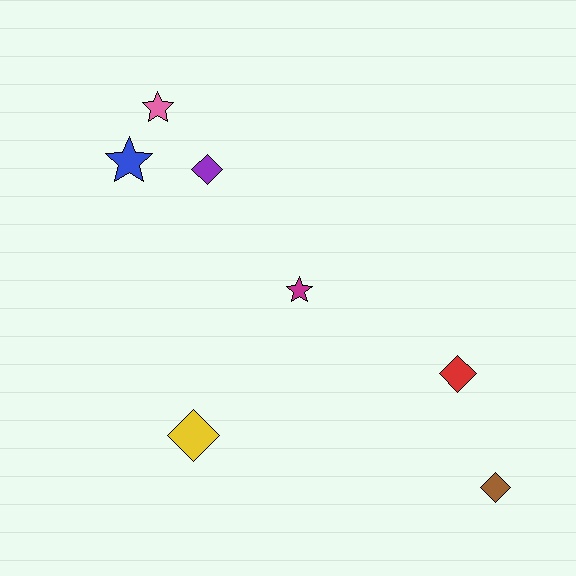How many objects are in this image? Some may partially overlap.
There are 7 objects.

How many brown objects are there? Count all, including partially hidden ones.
There is 1 brown object.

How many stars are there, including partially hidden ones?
There are 3 stars.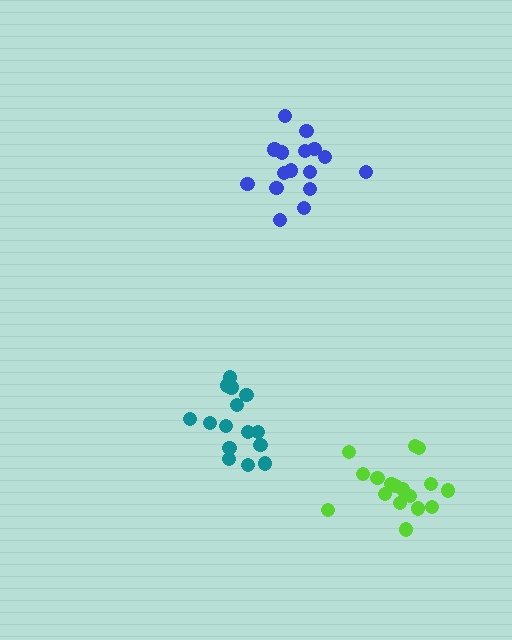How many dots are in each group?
Group 1: 15 dots, Group 2: 16 dots, Group 3: 17 dots (48 total).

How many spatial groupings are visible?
There are 3 spatial groupings.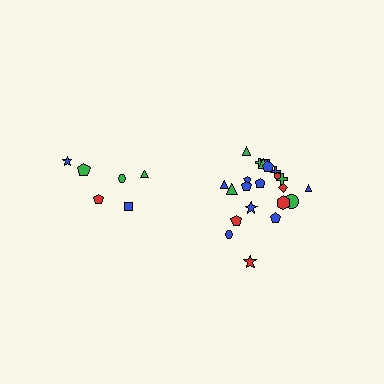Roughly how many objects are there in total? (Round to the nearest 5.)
Roughly 30 objects in total.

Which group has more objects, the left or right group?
The right group.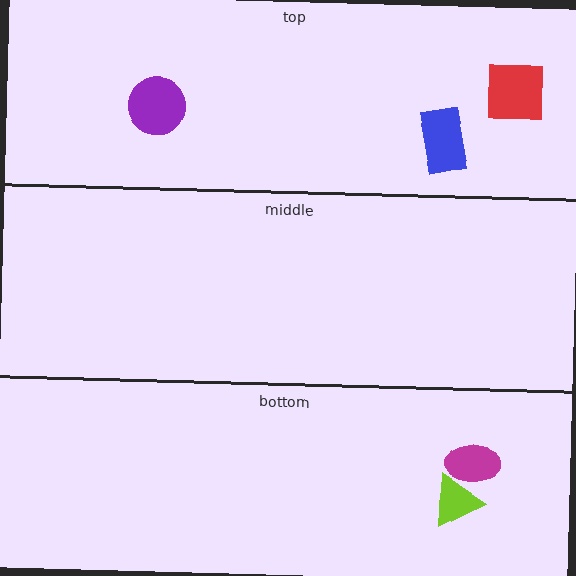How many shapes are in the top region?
3.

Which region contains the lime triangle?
The bottom region.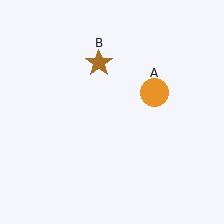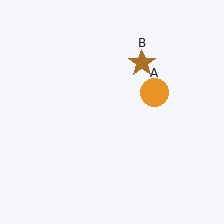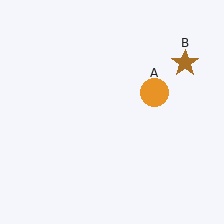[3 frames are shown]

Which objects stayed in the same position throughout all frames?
Orange circle (object A) remained stationary.